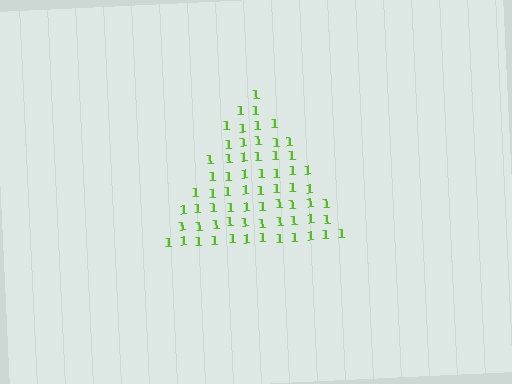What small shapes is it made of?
It is made of small digit 1's.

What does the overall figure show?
The overall figure shows a triangle.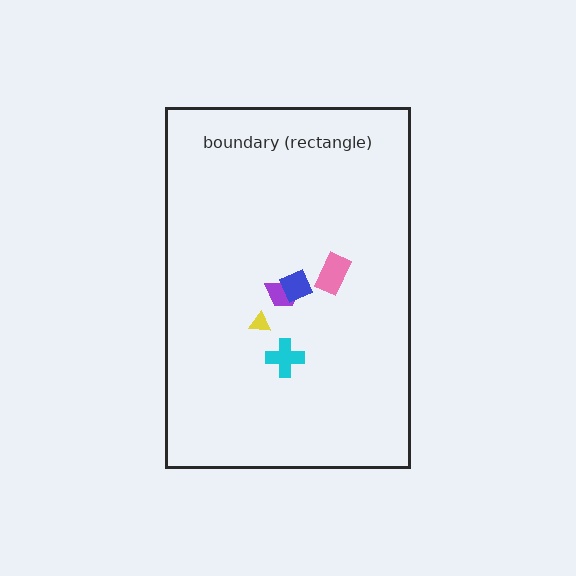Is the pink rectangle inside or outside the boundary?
Inside.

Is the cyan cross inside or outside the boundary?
Inside.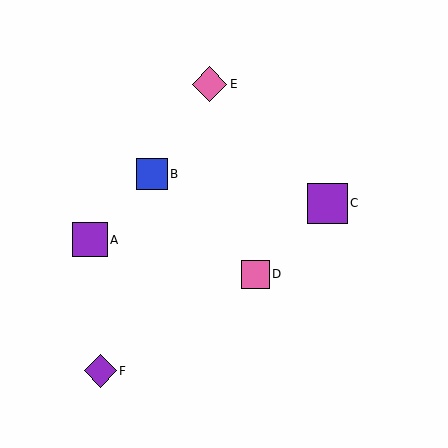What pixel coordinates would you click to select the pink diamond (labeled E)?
Click at (210, 84) to select the pink diamond E.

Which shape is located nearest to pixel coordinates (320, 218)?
The purple square (labeled C) at (327, 203) is nearest to that location.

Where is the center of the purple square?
The center of the purple square is at (90, 240).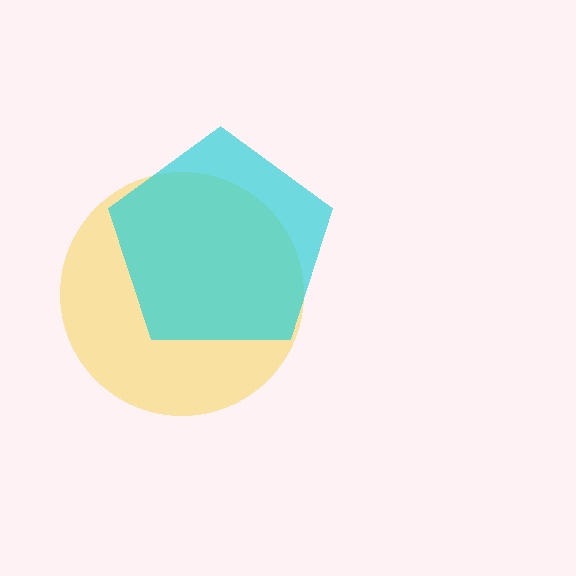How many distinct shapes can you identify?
There are 2 distinct shapes: a yellow circle, a cyan pentagon.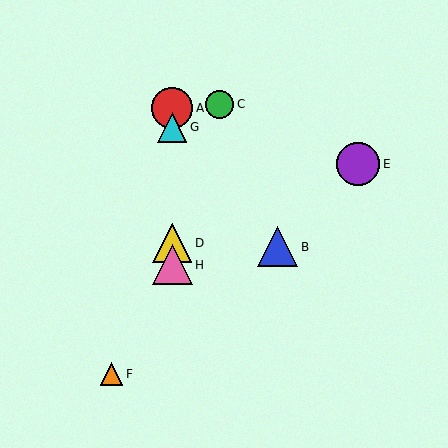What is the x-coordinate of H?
Object H is at x≈172.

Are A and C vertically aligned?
No, A is at x≈172 and C is at x≈220.